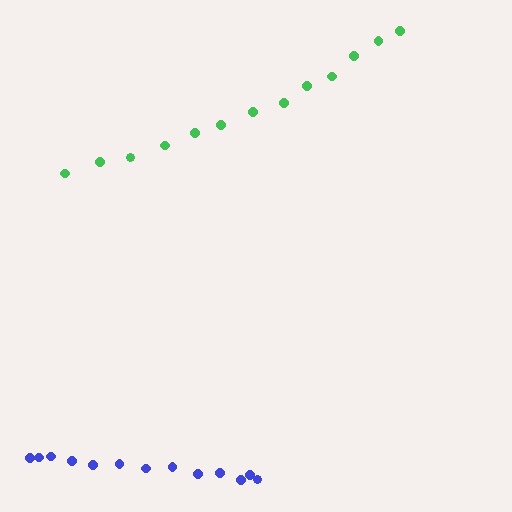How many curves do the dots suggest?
There are 2 distinct paths.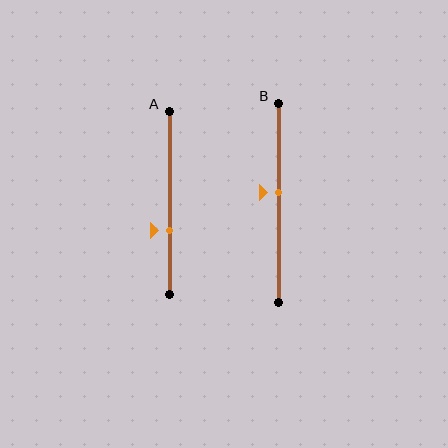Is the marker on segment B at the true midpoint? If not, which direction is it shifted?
No, the marker on segment B is shifted upward by about 5% of the segment length.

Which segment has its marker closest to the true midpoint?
Segment B has its marker closest to the true midpoint.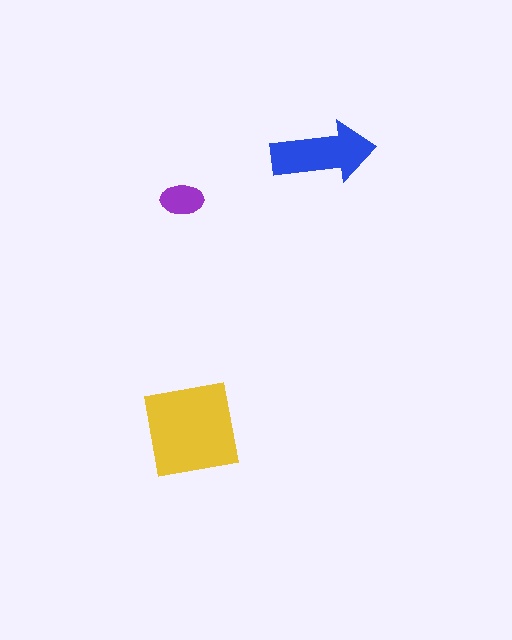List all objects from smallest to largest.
The purple ellipse, the blue arrow, the yellow square.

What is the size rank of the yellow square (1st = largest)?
1st.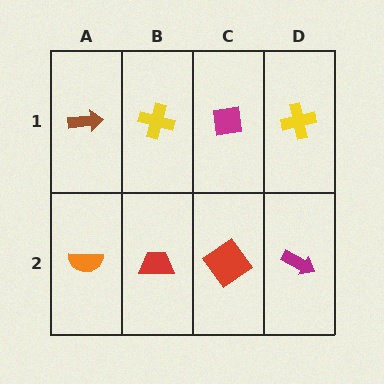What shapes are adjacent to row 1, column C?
A red diamond (row 2, column C), a yellow cross (row 1, column B), a yellow cross (row 1, column D).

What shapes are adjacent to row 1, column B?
A red trapezoid (row 2, column B), a brown arrow (row 1, column A), a magenta square (row 1, column C).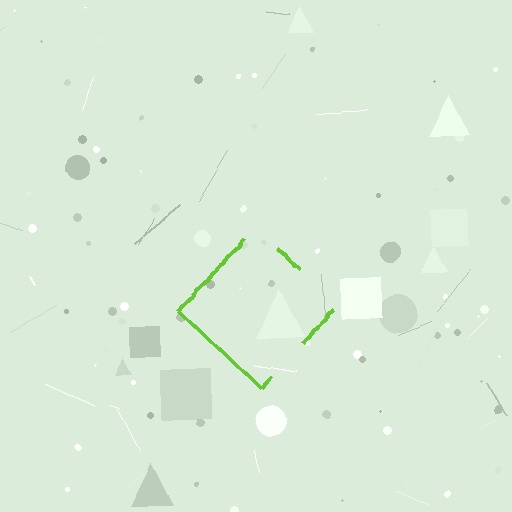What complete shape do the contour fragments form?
The contour fragments form a diamond.